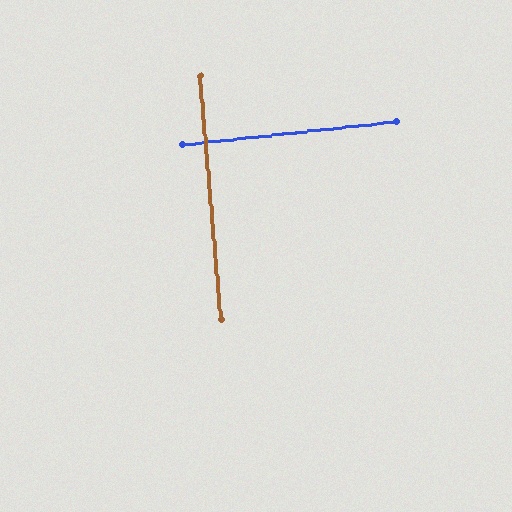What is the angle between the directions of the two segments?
Approximately 88 degrees.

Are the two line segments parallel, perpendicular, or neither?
Perpendicular — they meet at approximately 88°.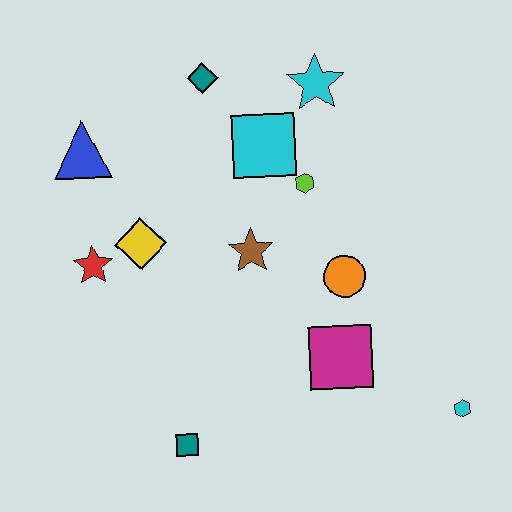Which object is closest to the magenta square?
The orange circle is closest to the magenta square.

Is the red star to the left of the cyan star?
Yes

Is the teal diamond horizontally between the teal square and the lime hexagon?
Yes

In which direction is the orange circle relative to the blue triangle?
The orange circle is to the right of the blue triangle.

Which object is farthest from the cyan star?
The teal square is farthest from the cyan star.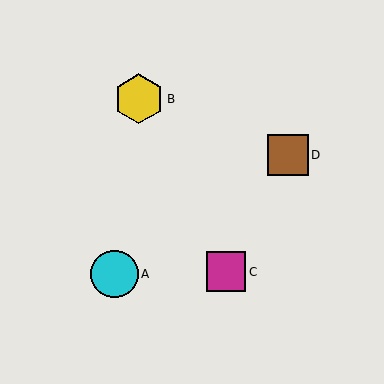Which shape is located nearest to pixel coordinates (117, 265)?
The cyan circle (labeled A) at (114, 274) is nearest to that location.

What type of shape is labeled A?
Shape A is a cyan circle.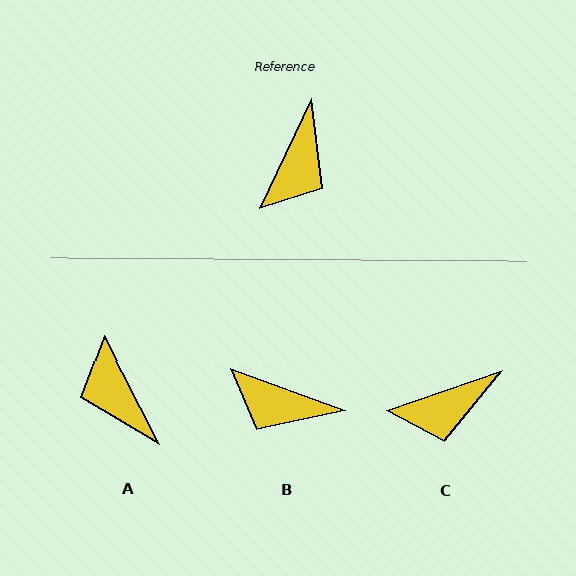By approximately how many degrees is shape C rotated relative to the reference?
Approximately 46 degrees clockwise.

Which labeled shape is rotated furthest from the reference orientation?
A, about 128 degrees away.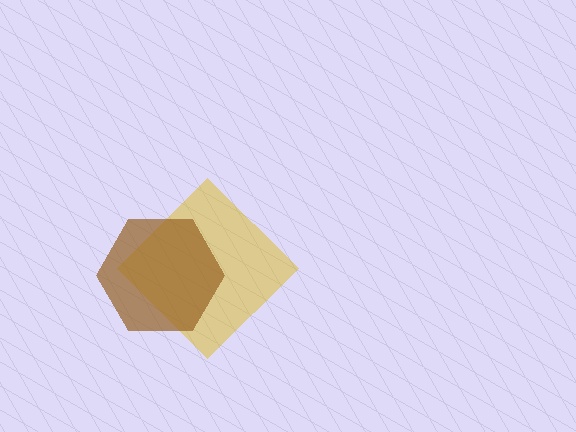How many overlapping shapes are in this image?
There are 2 overlapping shapes in the image.